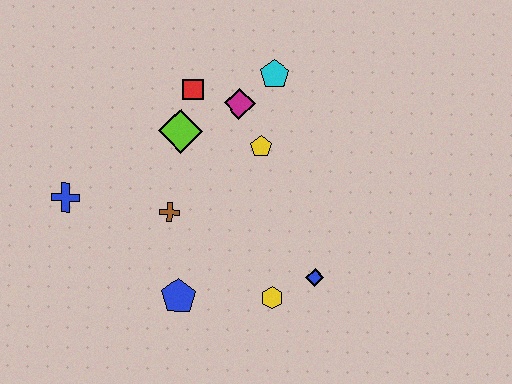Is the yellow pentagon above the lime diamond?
No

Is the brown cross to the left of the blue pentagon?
Yes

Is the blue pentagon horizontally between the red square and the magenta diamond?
No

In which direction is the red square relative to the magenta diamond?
The red square is to the left of the magenta diamond.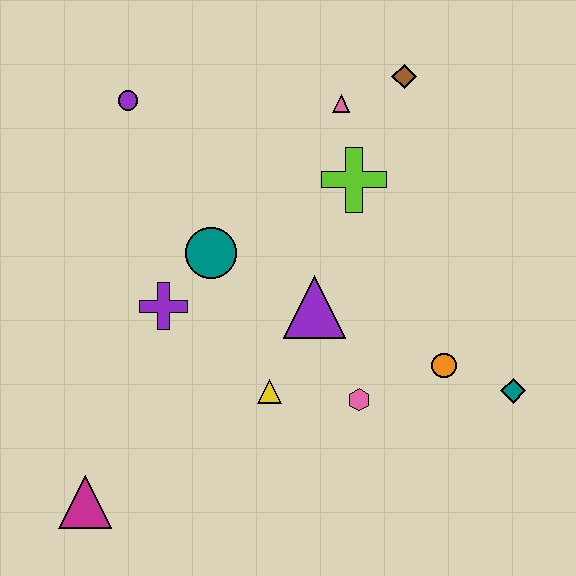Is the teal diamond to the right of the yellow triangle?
Yes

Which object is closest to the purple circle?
The teal circle is closest to the purple circle.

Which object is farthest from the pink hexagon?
The purple circle is farthest from the pink hexagon.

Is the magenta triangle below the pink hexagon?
Yes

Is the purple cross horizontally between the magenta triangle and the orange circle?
Yes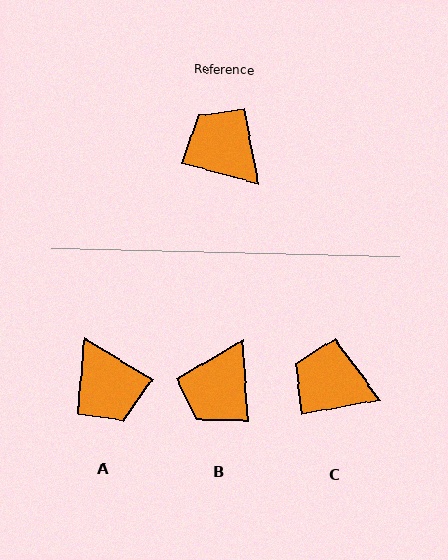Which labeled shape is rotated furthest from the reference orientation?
A, about 164 degrees away.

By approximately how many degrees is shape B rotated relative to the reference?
Approximately 108 degrees counter-clockwise.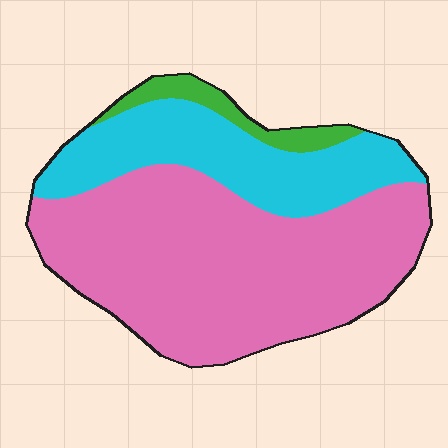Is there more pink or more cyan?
Pink.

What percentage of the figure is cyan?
Cyan takes up about one quarter (1/4) of the figure.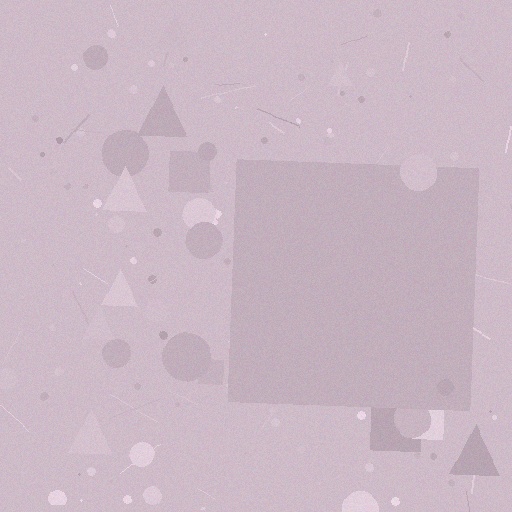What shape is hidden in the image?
A square is hidden in the image.